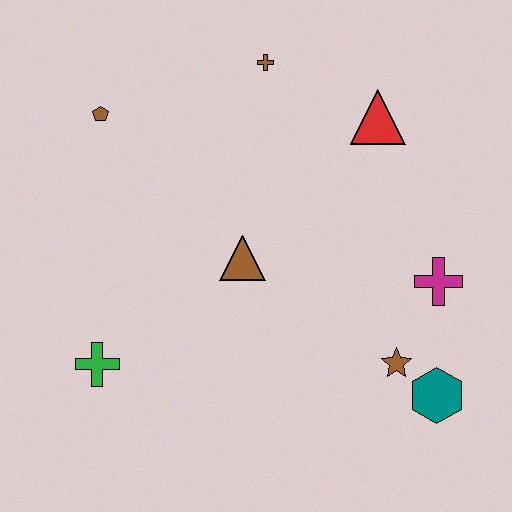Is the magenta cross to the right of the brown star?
Yes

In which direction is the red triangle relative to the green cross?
The red triangle is to the right of the green cross.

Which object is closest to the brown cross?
The red triangle is closest to the brown cross.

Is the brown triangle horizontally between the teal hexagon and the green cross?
Yes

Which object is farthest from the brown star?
The brown pentagon is farthest from the brown star.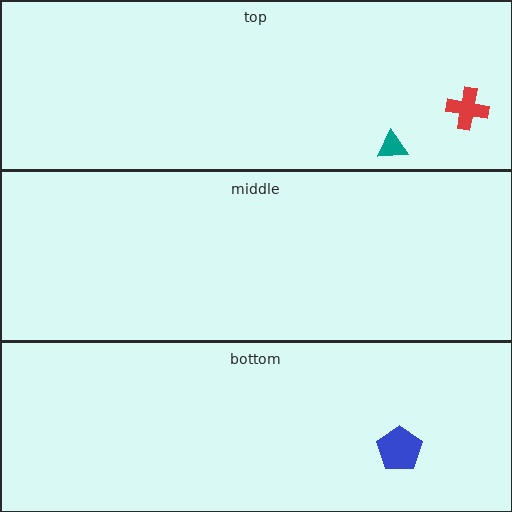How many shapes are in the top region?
2.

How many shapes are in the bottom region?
1.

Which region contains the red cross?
The top region.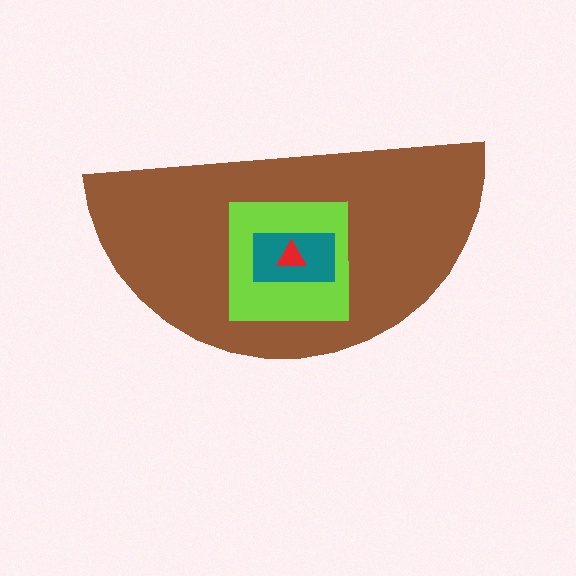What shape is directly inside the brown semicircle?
The lime square.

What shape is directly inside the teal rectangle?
The red triangle.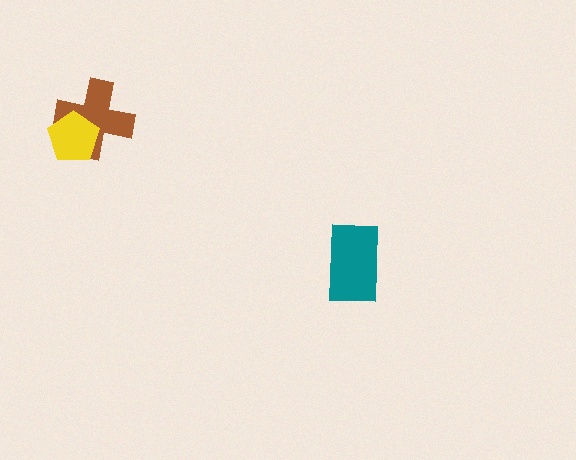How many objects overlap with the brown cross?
1 object overlaps with the brown cross.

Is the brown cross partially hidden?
Yes, it is partially covered by another shape.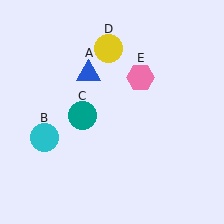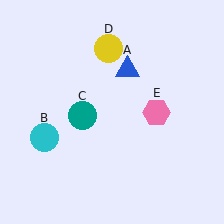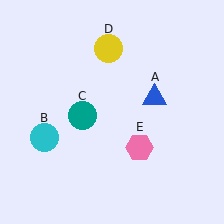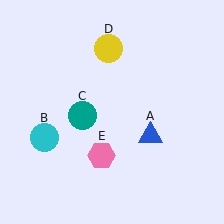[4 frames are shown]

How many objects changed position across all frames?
2 objects changed position: blue triangle (object A), pink hexagon (object E).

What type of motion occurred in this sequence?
The blue triangle (object A), pink hexagon (object E) rotated clockwise around the center of the scene.